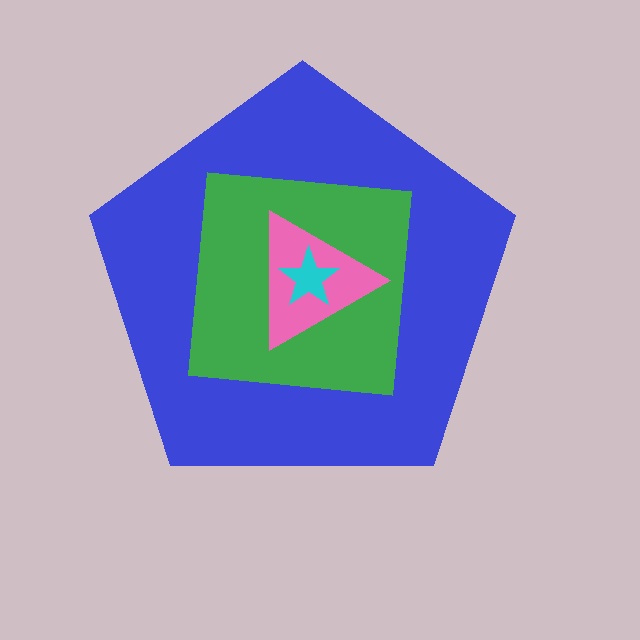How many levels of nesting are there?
4.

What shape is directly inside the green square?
The pink triangle.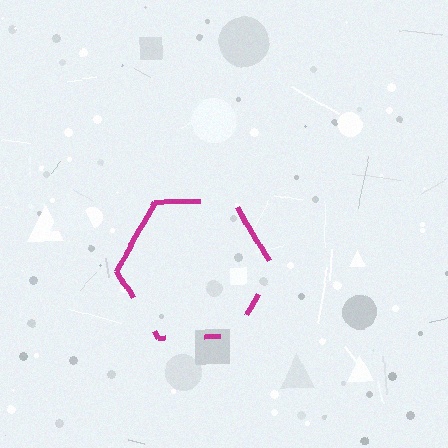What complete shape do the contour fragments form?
The contour fragments form a hexagon.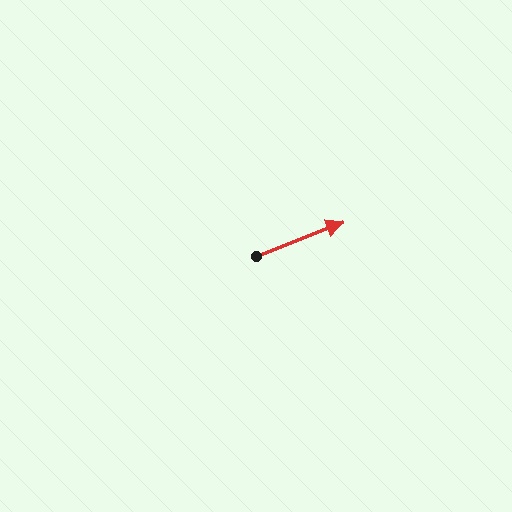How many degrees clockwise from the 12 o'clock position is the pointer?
Approximately 68 degrees.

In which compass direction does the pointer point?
East.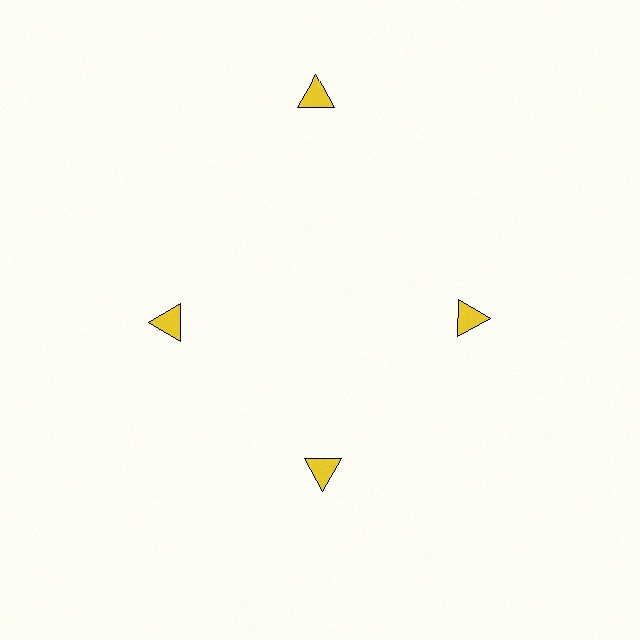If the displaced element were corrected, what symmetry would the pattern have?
It would have 4-fold rotational symmetry — the pattern would map onto itself every 90 degrees.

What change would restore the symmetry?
The symmetry would be restored by moving it inward, back onto the ring so that all 4 triangles sit at equal angles and equal distance from the center.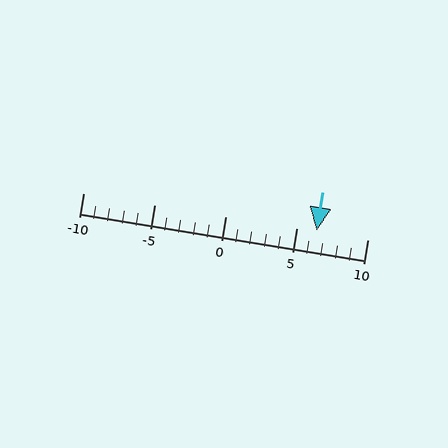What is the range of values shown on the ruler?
The ruler shows values from -10 to 10.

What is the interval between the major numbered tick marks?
The major tick marks are spaced 5 units apart.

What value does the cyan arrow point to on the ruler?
The cyan arrow points to approximately 6.